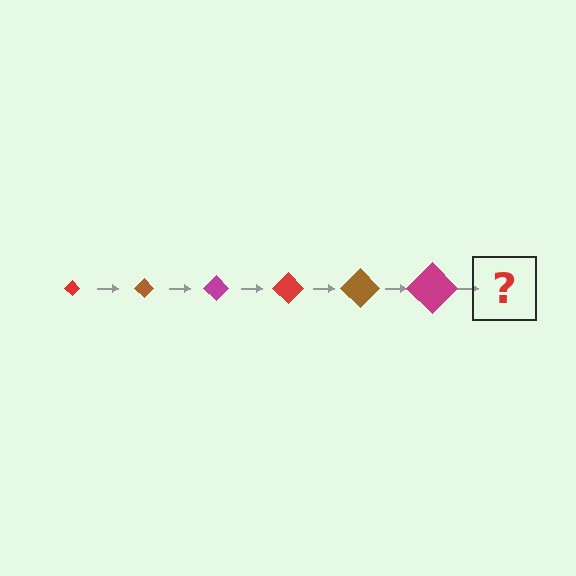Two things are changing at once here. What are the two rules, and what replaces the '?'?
The two rules are that the diamond grows larger each step and the color cycles through red, brown, and magenta. The '?' should be a red diamond, larger than the previous one.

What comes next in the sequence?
The next element should be a red diamond, larger than the previous one.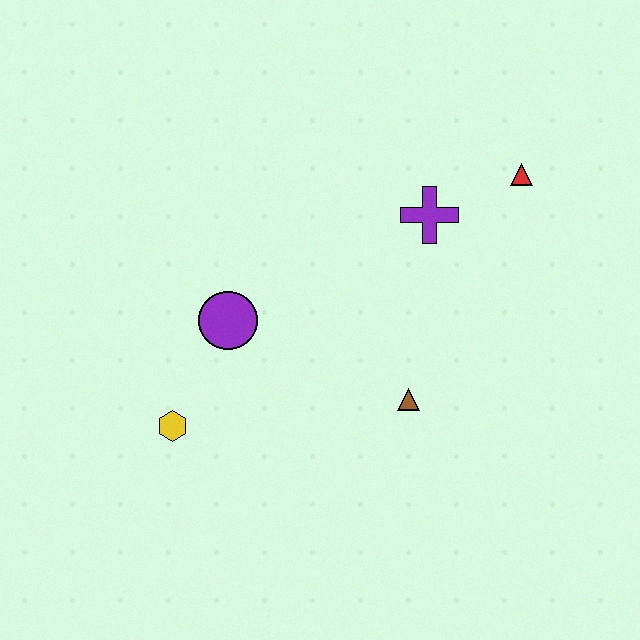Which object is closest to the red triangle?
The purple cross is closest to the red triangle.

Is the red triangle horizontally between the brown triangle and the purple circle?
No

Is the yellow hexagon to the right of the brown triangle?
No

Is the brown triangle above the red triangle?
No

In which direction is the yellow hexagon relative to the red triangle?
The yellow hexagon is to the left of the red triangle.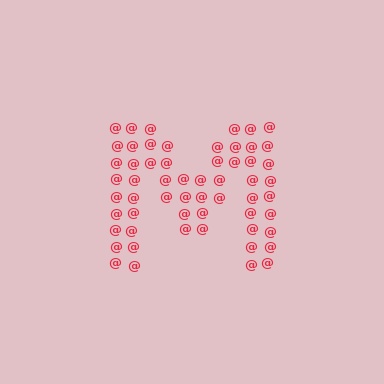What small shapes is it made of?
It is made of small at signs.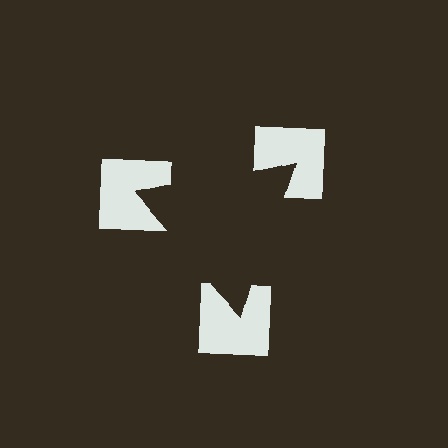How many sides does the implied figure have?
3 sides.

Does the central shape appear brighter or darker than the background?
It typically appears slightly darker than the background, even though no actual brightness change is drawn.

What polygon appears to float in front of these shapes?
An illusory triangle — its edges are inferred from the aligned wedge cuts in the notched squares, not physically drawn.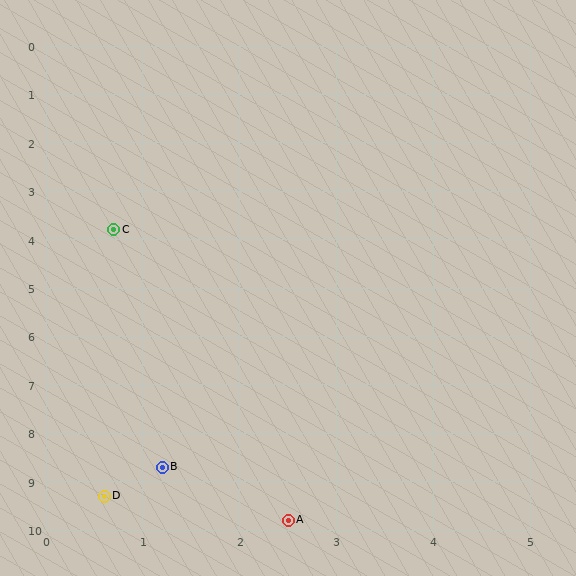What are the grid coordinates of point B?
Point B is at approximately (1.2, 8.7).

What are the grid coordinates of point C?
Point C is at approximately (0.7, 3.8).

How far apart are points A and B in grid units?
Points A and B are about 1.7 grid units apart.